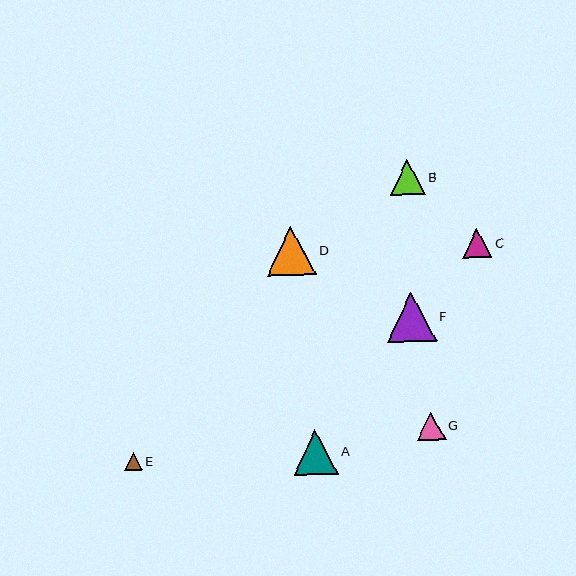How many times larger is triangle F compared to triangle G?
Triangle F is approximately 1.7 times the size of triangle G.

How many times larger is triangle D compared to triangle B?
Triangle D is approximately 1.4 times the size of triangle B.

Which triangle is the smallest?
Triangle E is the smallest with a size of approximately 18 pixels.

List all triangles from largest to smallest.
From largest to smallest: F, D, A, B, C, G, E.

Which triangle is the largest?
Triangle F is the largest with a size of approximately 49 pixels.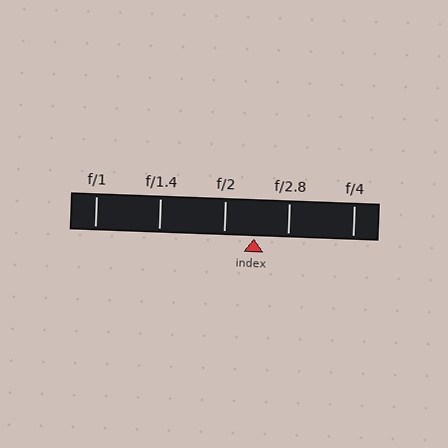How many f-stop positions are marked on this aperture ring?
There are 5 f-stop positions marked.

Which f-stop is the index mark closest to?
The index mark is closest to f/2.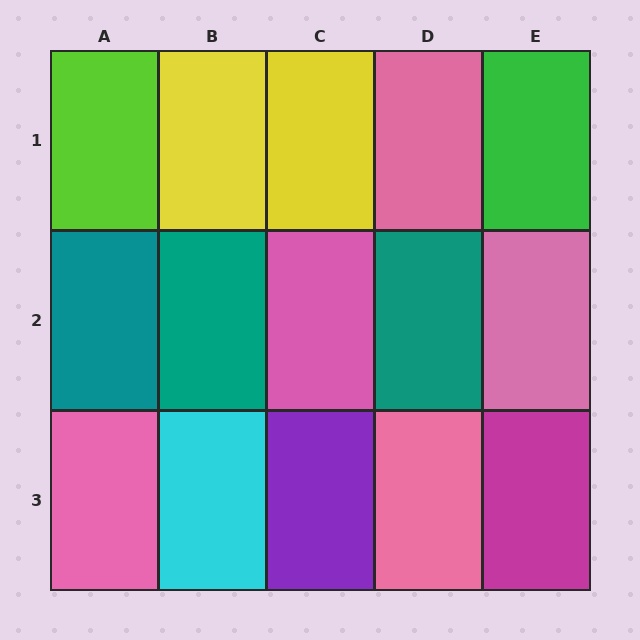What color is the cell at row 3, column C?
Purple.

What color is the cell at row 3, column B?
Cyan.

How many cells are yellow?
2 cells are yellow.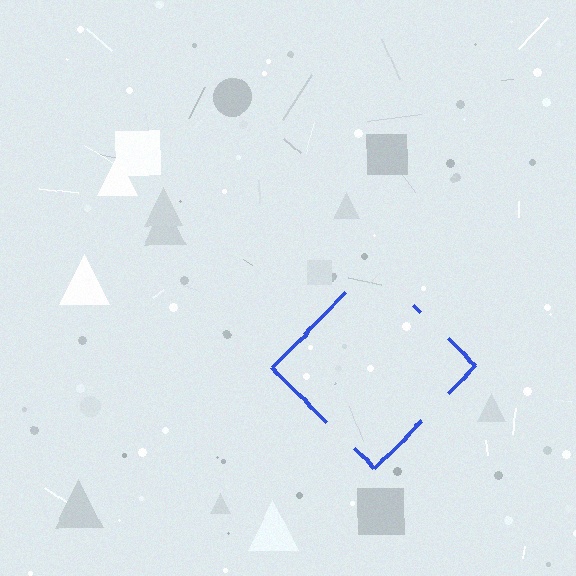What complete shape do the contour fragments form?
The contour fragments form a diamond.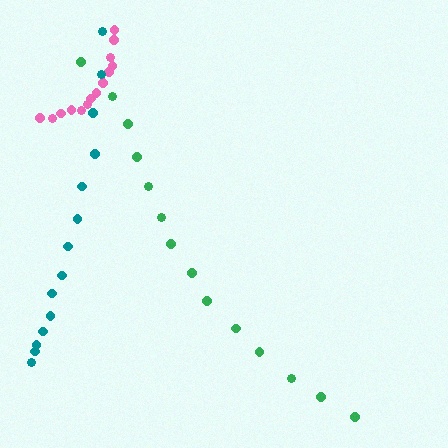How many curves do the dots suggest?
There are 3 distinct paths.